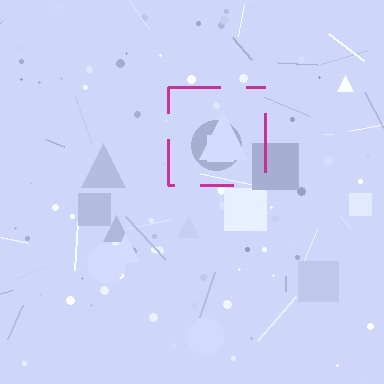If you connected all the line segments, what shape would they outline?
They would outline a square.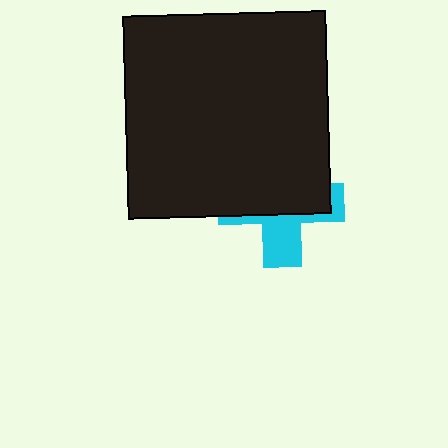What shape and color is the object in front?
The object in front is a black square.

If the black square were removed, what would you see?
You would see the complete cyan cross.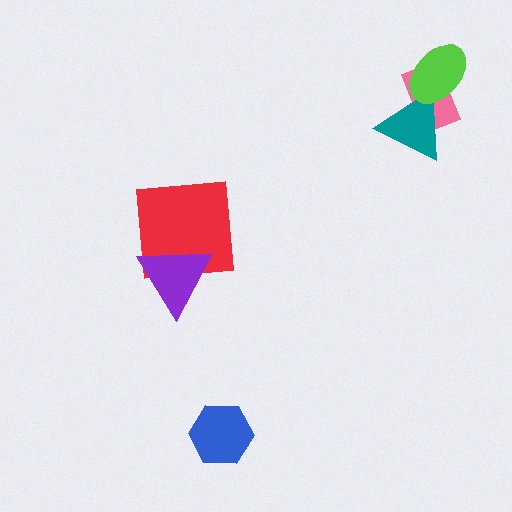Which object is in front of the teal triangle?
The lime ellipse is in front of the teal triangle.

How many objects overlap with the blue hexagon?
0 objects overlap with the blue hexagon.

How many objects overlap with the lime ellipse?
2 objects overlap with the lime ellipse.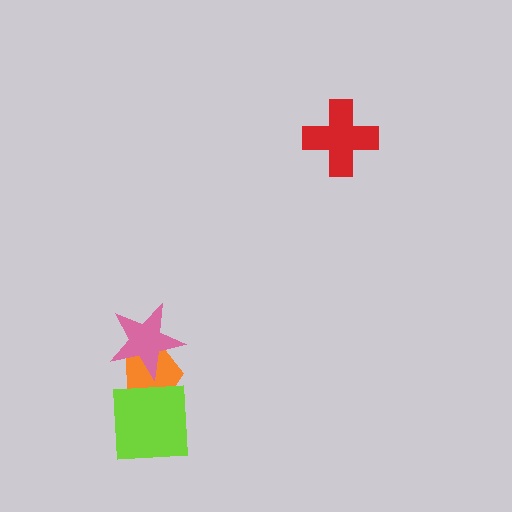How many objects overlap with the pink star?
1 object overlaps with the pink star.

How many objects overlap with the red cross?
0 objects overlap with the red cross.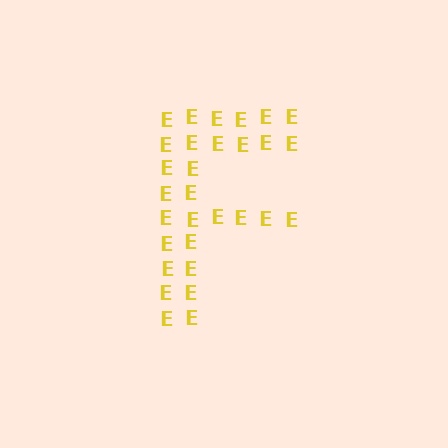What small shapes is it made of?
It is made of small letter E's.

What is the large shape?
The large shape is the letter F.